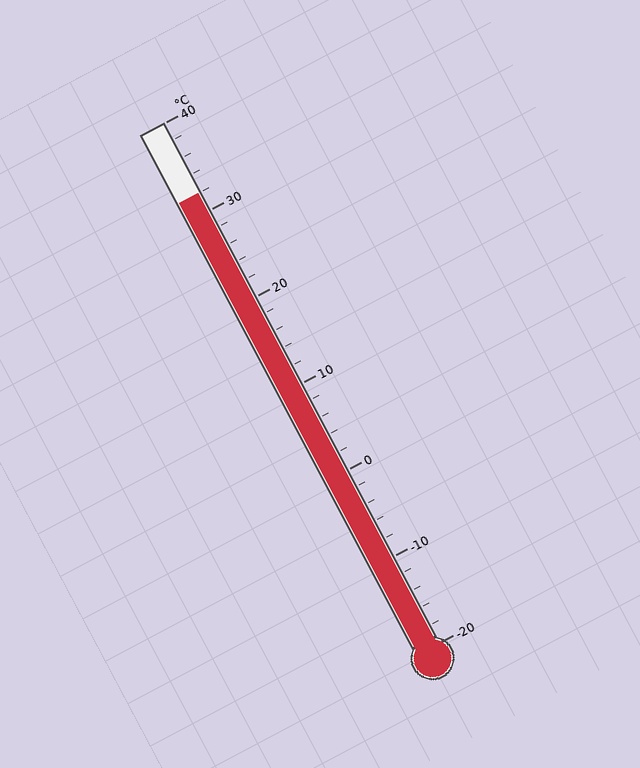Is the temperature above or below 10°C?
The temperature is above 10°C.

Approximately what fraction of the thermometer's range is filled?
The thermometer is filled to approximately 85% of its range.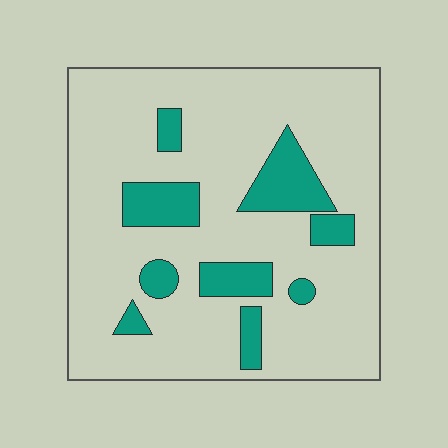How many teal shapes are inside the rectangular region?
9.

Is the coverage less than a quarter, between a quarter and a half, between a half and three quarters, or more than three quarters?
Less than a quarter.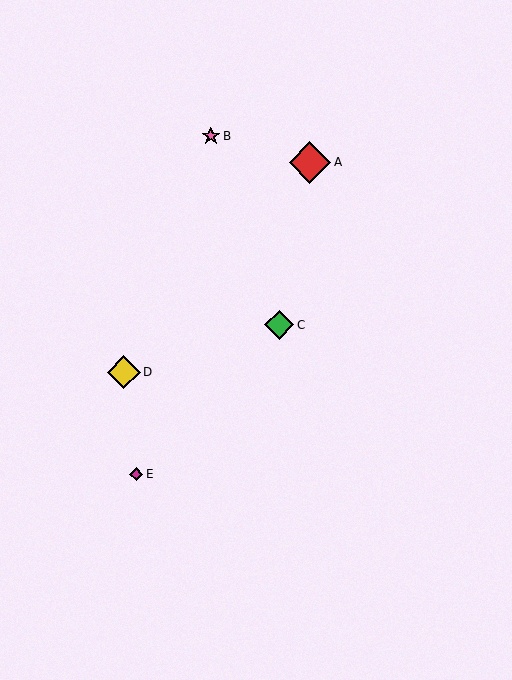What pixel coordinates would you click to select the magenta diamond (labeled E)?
Click at (136, 474) to select the magenta diamond E.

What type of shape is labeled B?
Shape B is a pink star.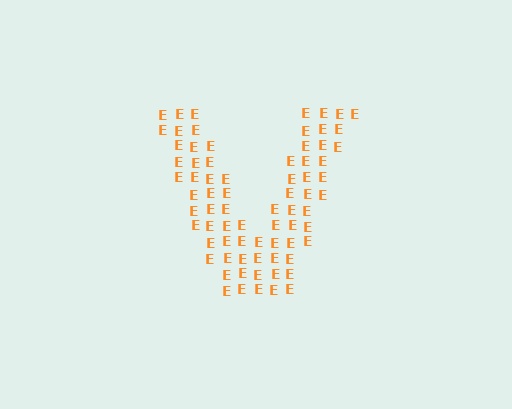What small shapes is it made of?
It is made of small letter E's.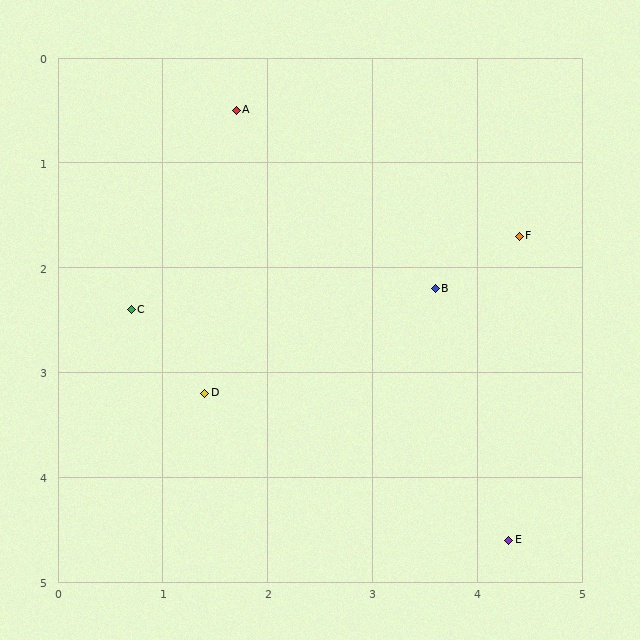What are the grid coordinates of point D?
Point D is at approximately (1.4, 3.2).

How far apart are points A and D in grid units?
Points A and D are about 2.7 grid units apart.